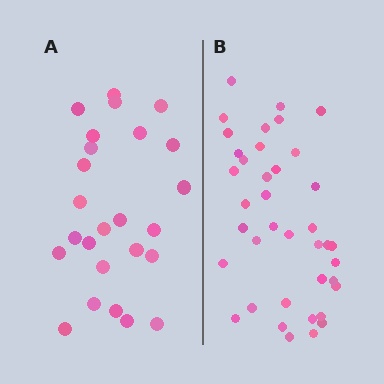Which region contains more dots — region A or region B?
Region B (the right region) has more dots.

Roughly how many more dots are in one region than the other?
Region B has approximately 15 more dots than region A.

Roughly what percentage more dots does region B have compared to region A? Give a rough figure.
About 55% more.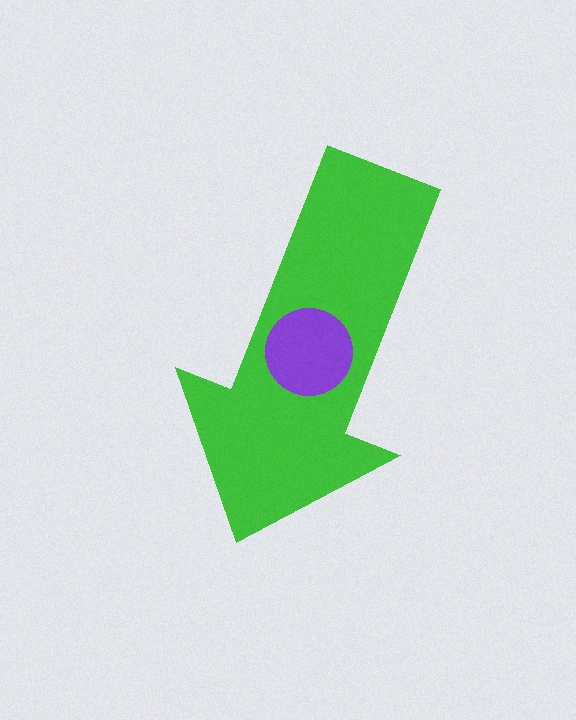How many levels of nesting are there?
2.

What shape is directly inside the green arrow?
The purple circle.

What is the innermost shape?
The purple circle.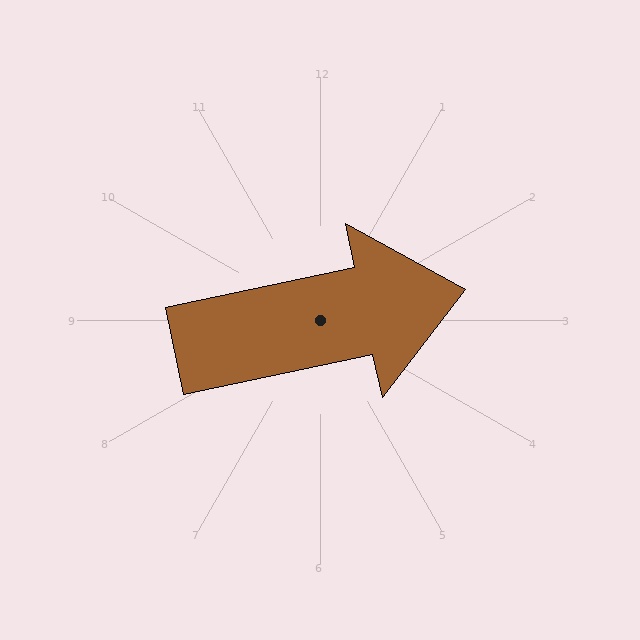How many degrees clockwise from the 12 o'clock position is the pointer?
Approximately 78 degrees.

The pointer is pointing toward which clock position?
Roughly 3 o'clock.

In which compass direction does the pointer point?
East.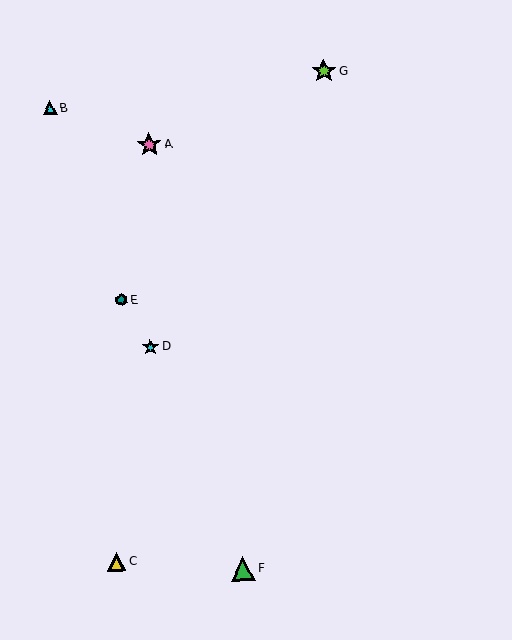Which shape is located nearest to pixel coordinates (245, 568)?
The green triangle (labeled F) at (243, 569) is nearest to that location.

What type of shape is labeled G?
Shape G is a lime star.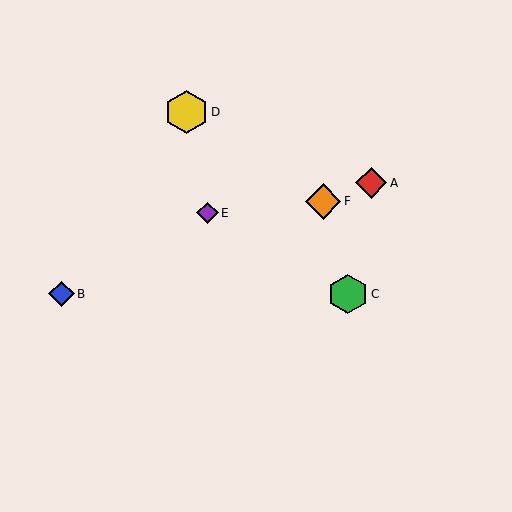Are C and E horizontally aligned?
No, C is at y≈294 and E is at y≈213.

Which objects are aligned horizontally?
Objects B, C are aligned horizontally.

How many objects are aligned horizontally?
2 objects (B, C) are aligned horizontally.